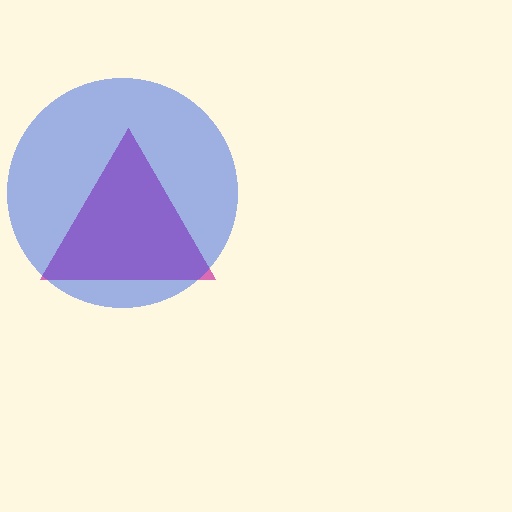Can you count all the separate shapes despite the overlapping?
Yes, there are 2 separate shapes.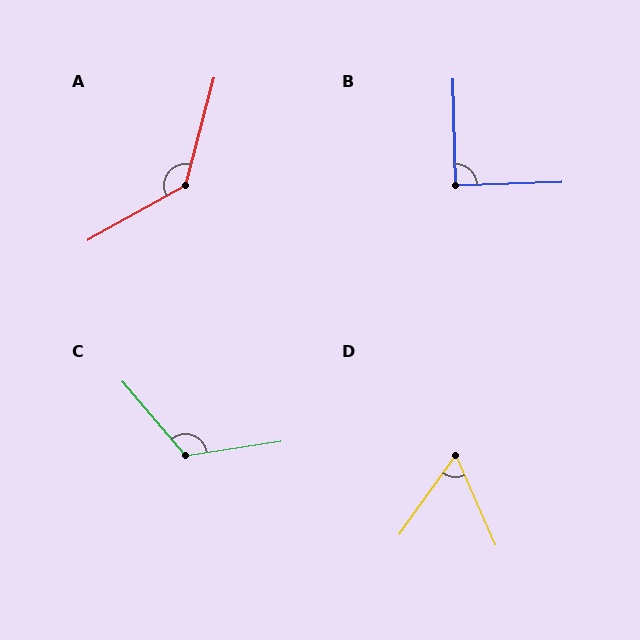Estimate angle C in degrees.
Approximately 122 degrees.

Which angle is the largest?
A, at approximately 134 degrees.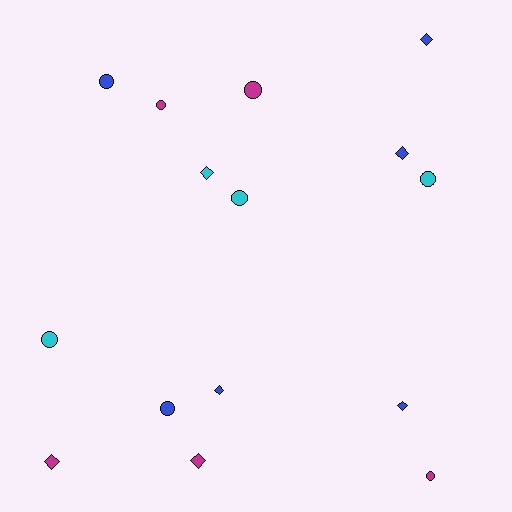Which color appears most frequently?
Blue, with 6 objects.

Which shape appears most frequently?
Circle, with 8 objects.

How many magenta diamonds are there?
There are 2 magenta diamonds.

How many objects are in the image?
There are 15 objects.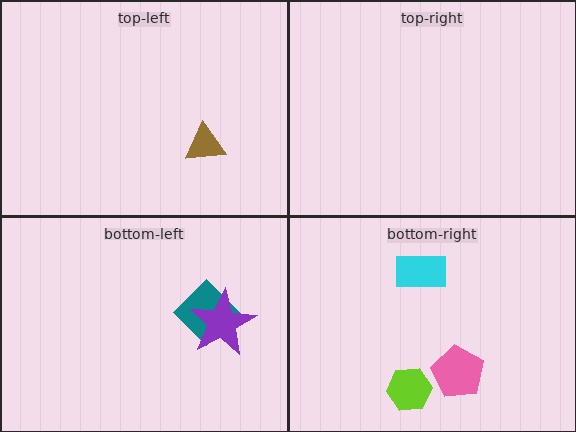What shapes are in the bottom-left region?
The teal diamond, the purple star.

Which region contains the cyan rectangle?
The bottom-right region.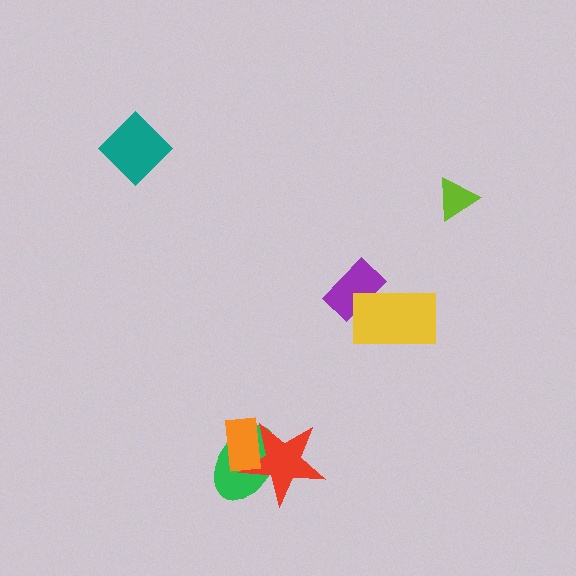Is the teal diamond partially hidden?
No, no other shape covers it.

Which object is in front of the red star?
The orange rectangle is in front of the red star.